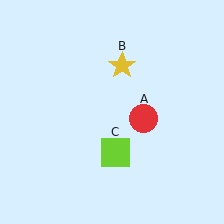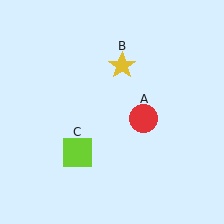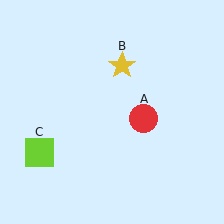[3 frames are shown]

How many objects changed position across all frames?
1 object changed position: lime square (object C).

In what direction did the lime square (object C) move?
The lime square (object C) moved left.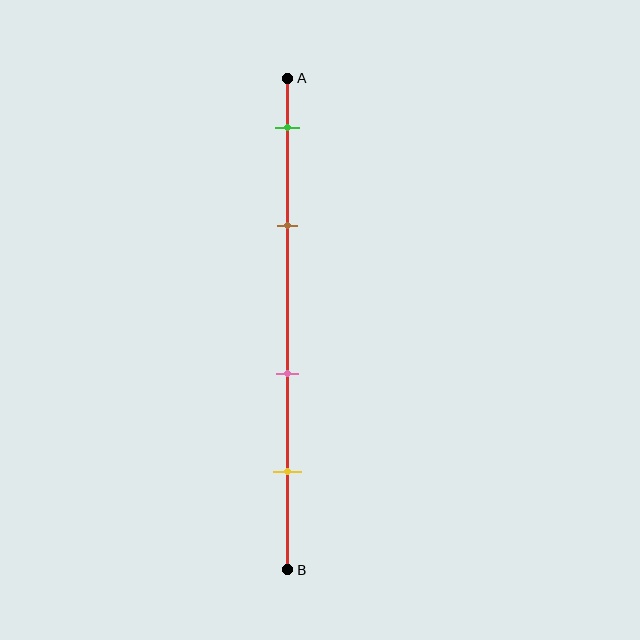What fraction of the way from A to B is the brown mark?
The brown mark is approximately 30% (0.3) of the way from A to B.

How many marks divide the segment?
There are 4 marks dividing the segment.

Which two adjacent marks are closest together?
The green and brown marks are the closest adjacent pair.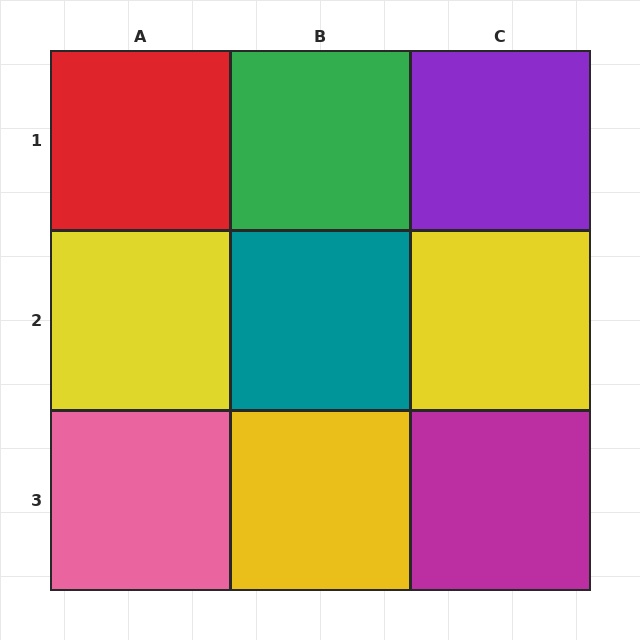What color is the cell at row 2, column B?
Teal.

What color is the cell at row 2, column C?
Yellow.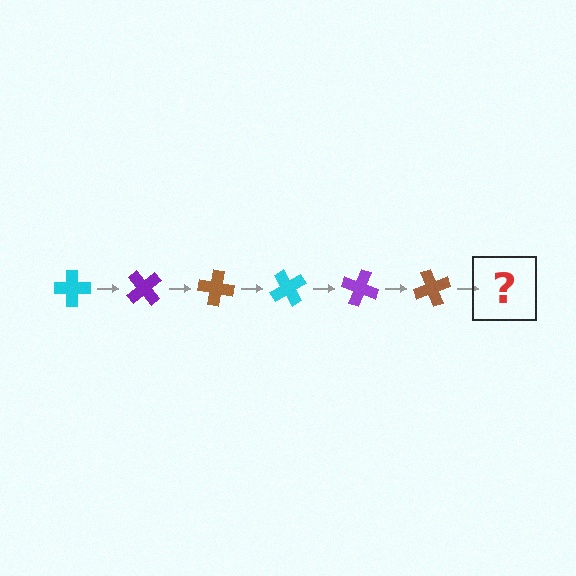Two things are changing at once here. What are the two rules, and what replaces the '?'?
The two rules are that it rotates 50 degrees each step and the color cycles through cyan, purple, and brown. The '?' should be a cyan cross, rotated 300 degrees from the start.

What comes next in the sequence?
The next element should be a cyan cross, rotated 300 degrees from the start.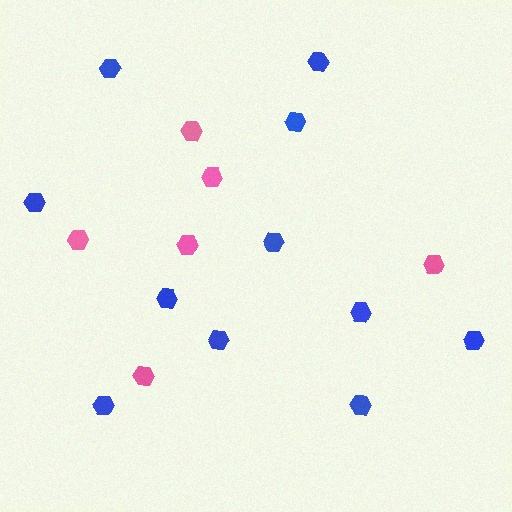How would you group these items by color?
There are 2 groups: one group of blue hexagons (11) and one group of pink hexagons (6).